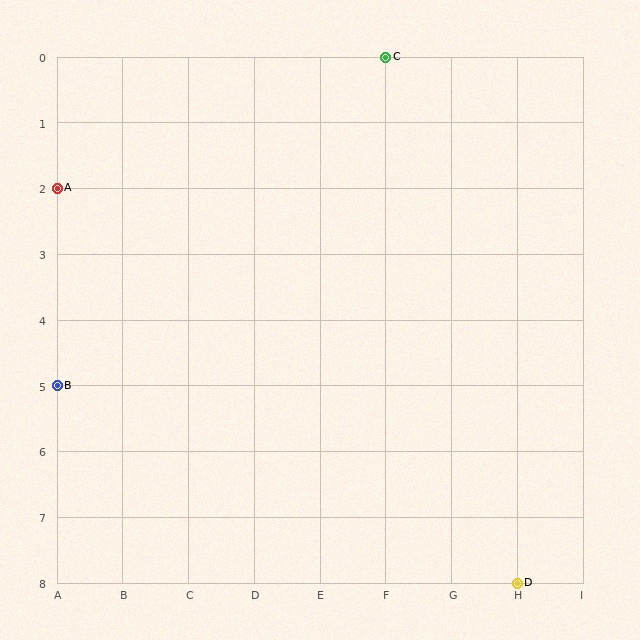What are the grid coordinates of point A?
Point A is at grid coordinates (A, 2).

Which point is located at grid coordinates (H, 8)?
Point D is at (H, 8).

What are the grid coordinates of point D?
Point D is at grid coordinates (H, 8).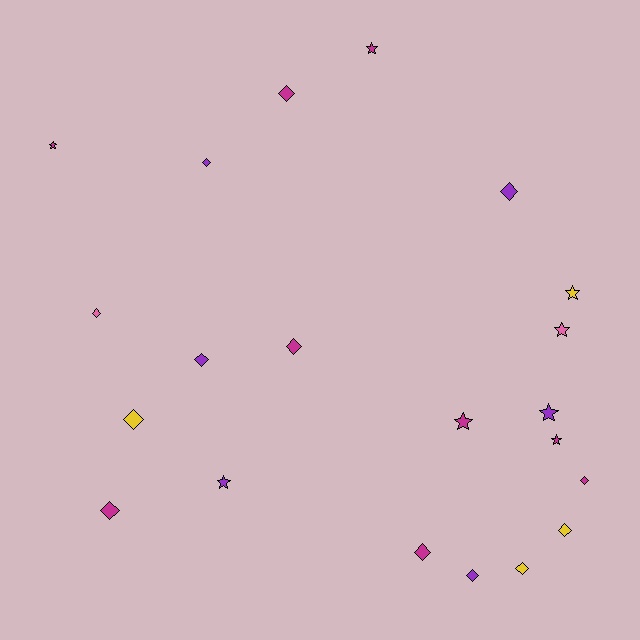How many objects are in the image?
There are 21 objects.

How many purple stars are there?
There are 2 purple stars.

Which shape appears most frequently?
Diamond, with 13 objects.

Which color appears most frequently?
Magenta, with 9 objects.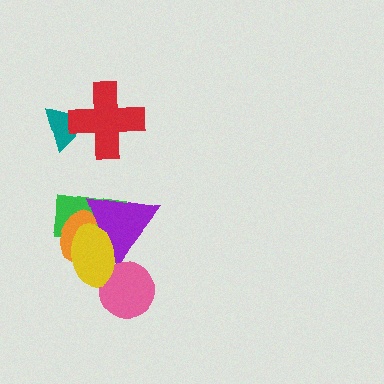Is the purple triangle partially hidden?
Yes, it is partially covered by another shape.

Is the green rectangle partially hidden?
Yes, it is partially covered by another shape.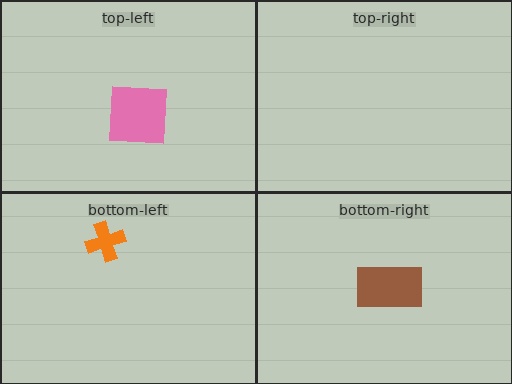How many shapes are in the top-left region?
1.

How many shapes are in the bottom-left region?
1.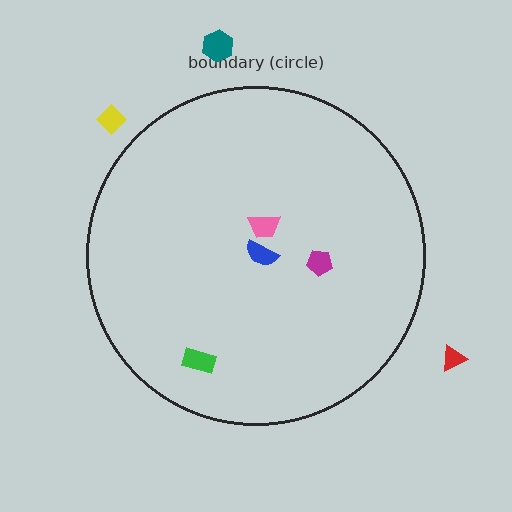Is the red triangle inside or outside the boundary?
Outside.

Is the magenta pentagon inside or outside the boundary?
Inside.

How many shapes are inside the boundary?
4 inside, 3 outside.